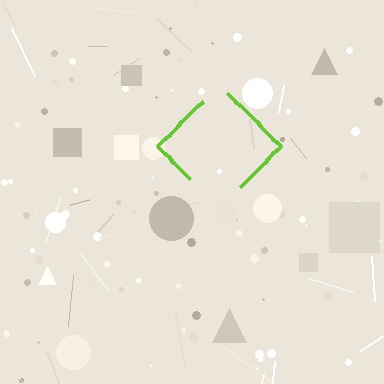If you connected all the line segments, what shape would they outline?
They would outline a diamond.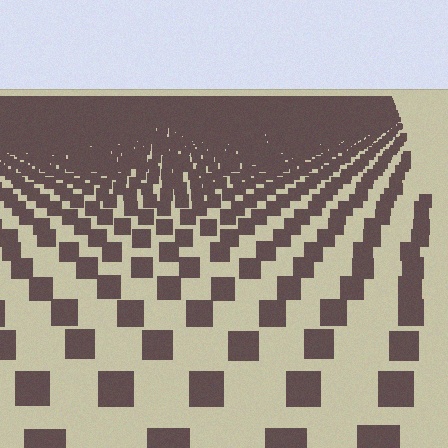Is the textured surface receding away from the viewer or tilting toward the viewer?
The surface is receding away from the viewer. Texture elements get smaller and denser toward the top.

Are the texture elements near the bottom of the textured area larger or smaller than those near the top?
Larger. Near the bottom, elements are closer to the viewer and appear at a bigger on-screen size.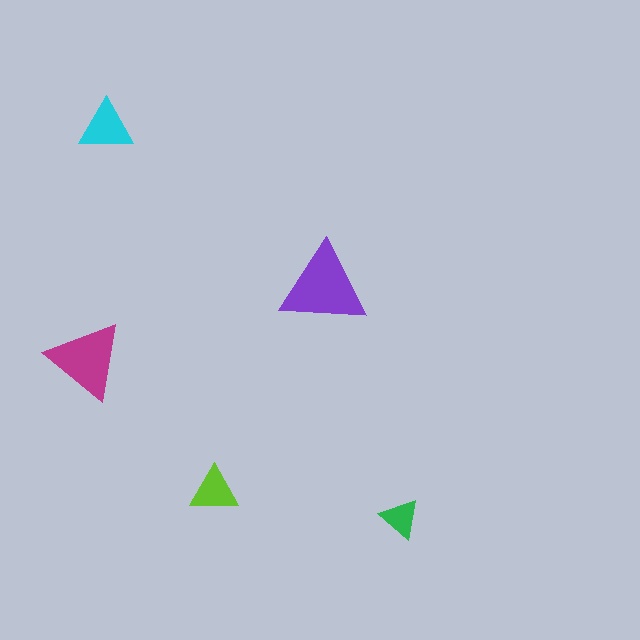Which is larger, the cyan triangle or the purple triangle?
The purple one.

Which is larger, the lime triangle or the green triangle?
The lime one.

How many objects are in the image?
There are 5 objects in the image.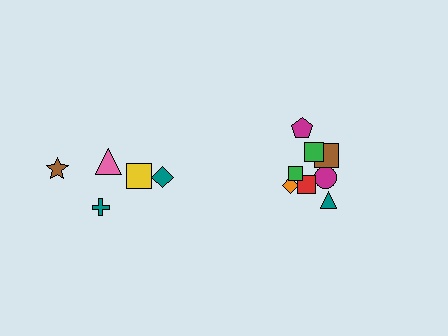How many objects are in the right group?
There are 8 objects.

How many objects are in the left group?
There are 5 objects.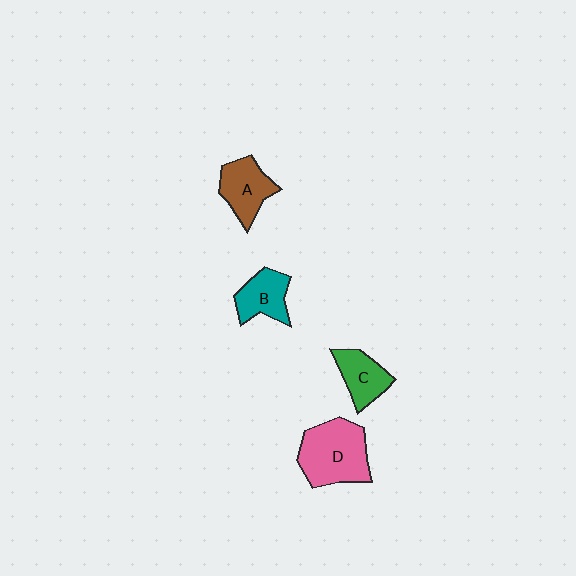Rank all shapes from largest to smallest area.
From largest to smallest: D (pink), A (brown), B (teal), C (green).